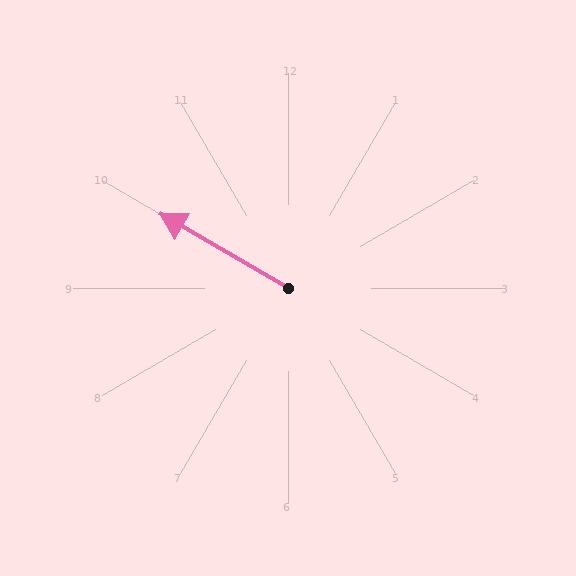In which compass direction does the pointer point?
Northwest.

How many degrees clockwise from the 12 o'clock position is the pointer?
Approximately 300 degrees.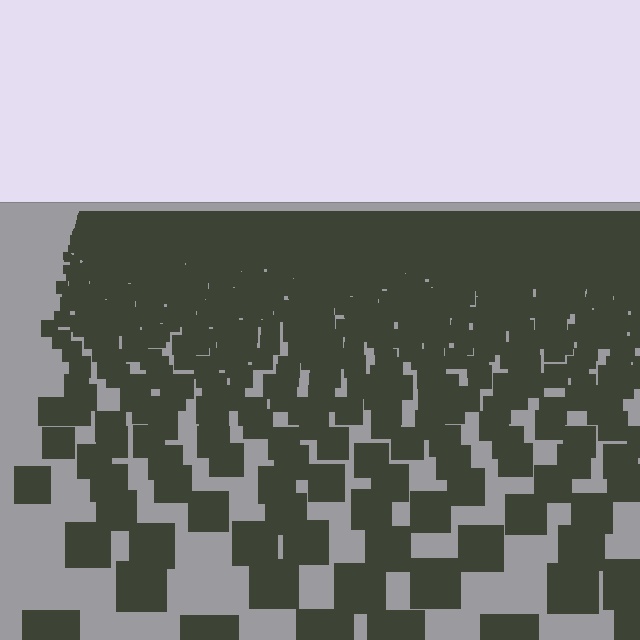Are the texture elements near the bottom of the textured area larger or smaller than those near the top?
Larger. Near the bottom, elements are closer to the viewer and appear at a bigger on-screen size.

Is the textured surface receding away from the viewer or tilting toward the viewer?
The surface is receding away from the viewer. Texture elements get smaller and denser toward the top.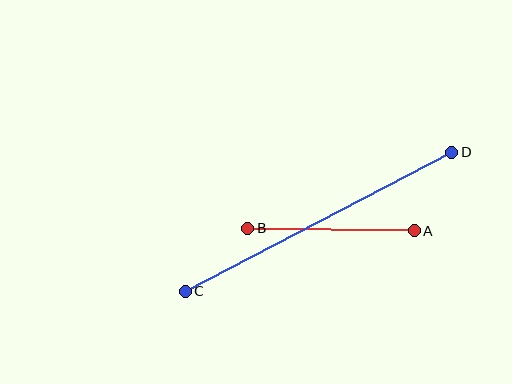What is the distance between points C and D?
The distance is approximately 300 pixels.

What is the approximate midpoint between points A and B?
The midpoint is at approximately (331, 229) pixels.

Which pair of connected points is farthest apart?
Points C and D are farthest apart.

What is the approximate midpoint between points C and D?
The midpoint is at approximately (318, 222) pixels.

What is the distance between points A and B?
The distance is approximately 167 pixels.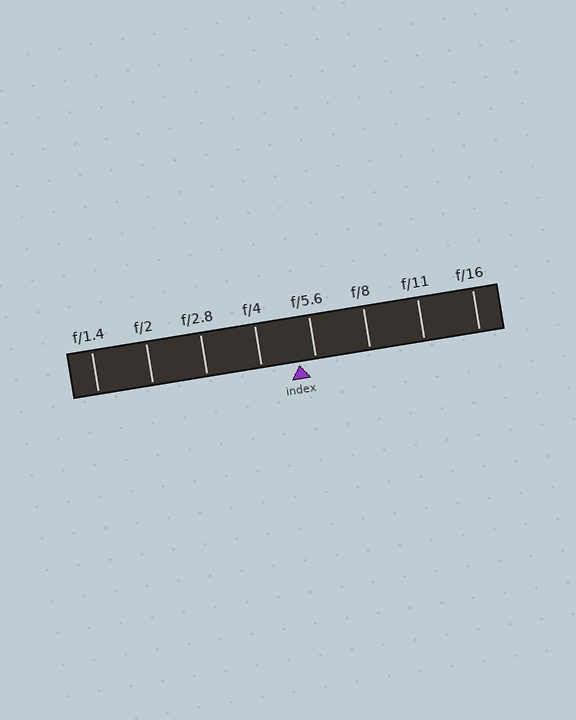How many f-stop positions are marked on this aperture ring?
There are 8 f-stop positions marked.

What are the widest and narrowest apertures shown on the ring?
The widest aperture shown is f/1.4 and the narrowest is f/16.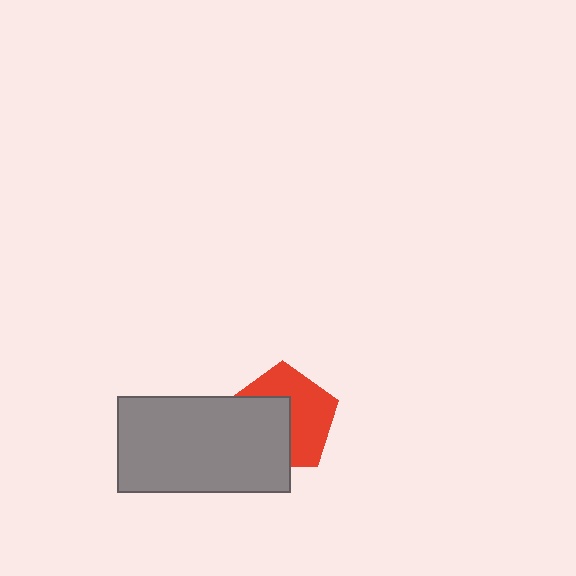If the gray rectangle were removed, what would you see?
You would see the complete red pentagon.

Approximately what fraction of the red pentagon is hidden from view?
Roughly 47% of the red pentagon is hidden behind the gray rectangle.